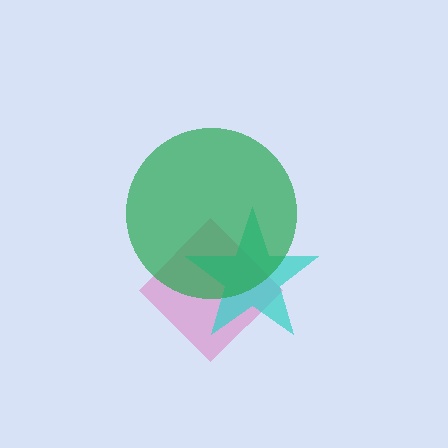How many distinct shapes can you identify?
There are 3 distinct shapes: a pink diamond, a cyan star, a green circle.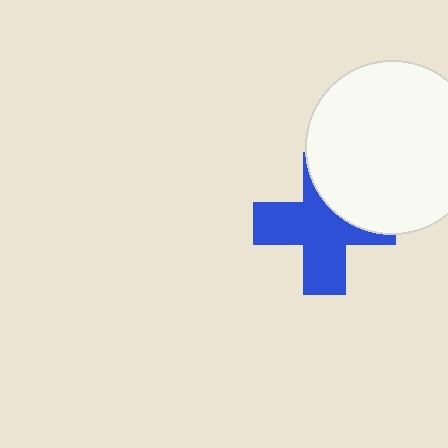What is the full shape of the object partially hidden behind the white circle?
The partially hidden object is a blue cross.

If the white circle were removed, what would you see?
You would see the complete blue cross.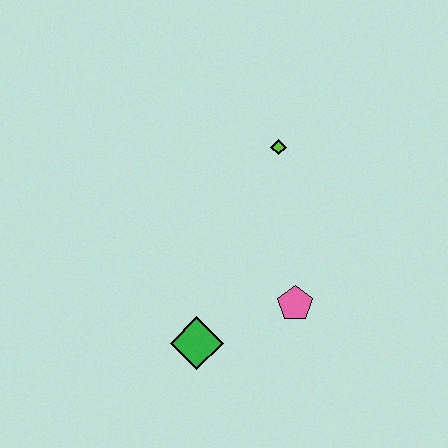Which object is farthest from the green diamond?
The lime diamond is farthest from the green diamond.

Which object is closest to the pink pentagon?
The green diamond is closest to the pink pentagon.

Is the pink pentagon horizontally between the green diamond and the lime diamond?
No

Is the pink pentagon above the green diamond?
Yes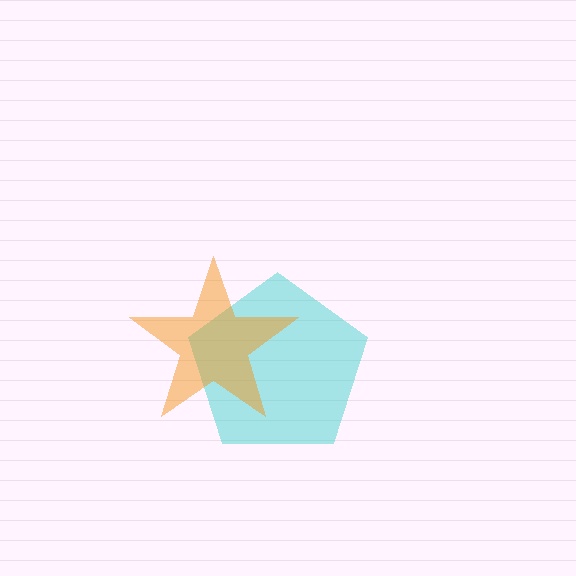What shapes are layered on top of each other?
The layered shapes are: a cyan pentagon, an orange star.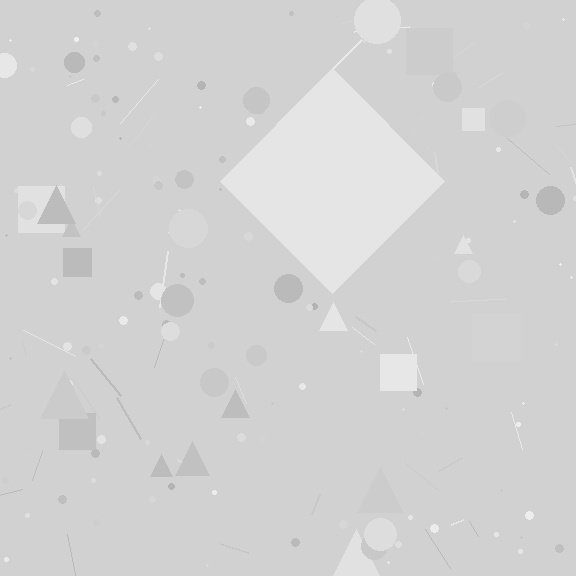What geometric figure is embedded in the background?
A diamond is embedded in the background.